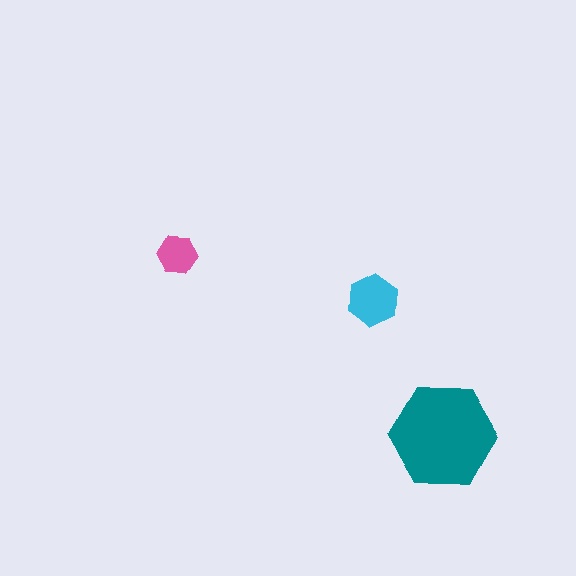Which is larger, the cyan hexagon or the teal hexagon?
The teal one.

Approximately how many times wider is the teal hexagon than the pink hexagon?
About 2.5 times wider.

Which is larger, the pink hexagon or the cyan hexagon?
The cyan one.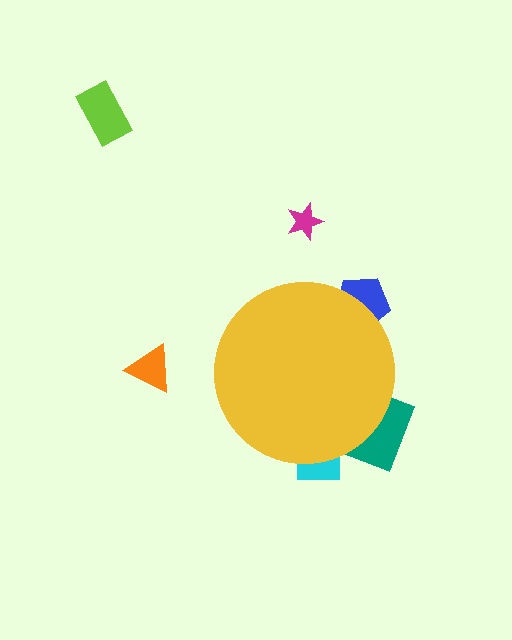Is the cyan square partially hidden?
Yes, the cyan square is partially hidden behind the yellow circle.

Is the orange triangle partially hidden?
No, the orange triangle is fully visible.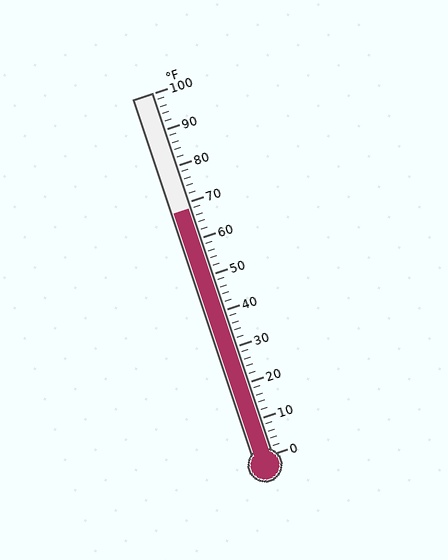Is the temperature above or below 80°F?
The temperature is below 80°F.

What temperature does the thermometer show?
The thermometer shows approximately 68°F.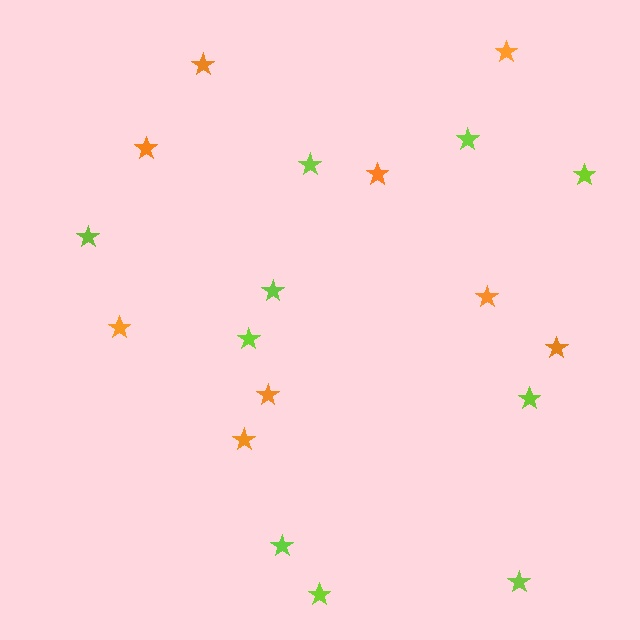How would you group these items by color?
There are 2 groups: one group of orange stars (9) and one group of lime stars (10).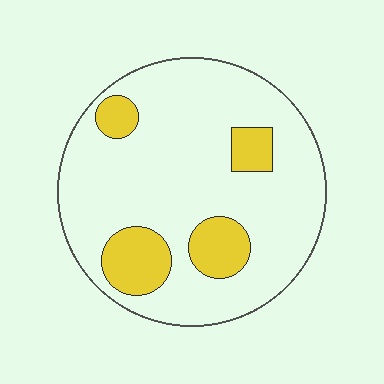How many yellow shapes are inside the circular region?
4.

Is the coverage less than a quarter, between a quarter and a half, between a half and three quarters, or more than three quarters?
Less than a quarter.